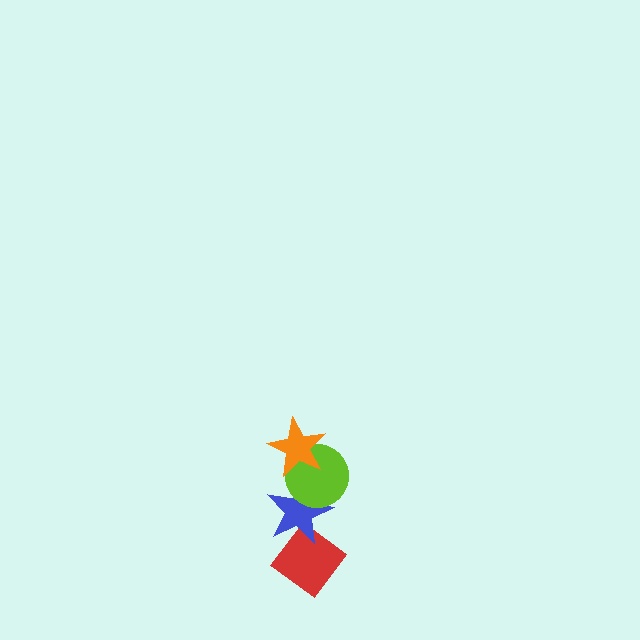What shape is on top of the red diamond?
The blue star is on top of the red diamond.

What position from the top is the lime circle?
The lime circle is 2nd from the top.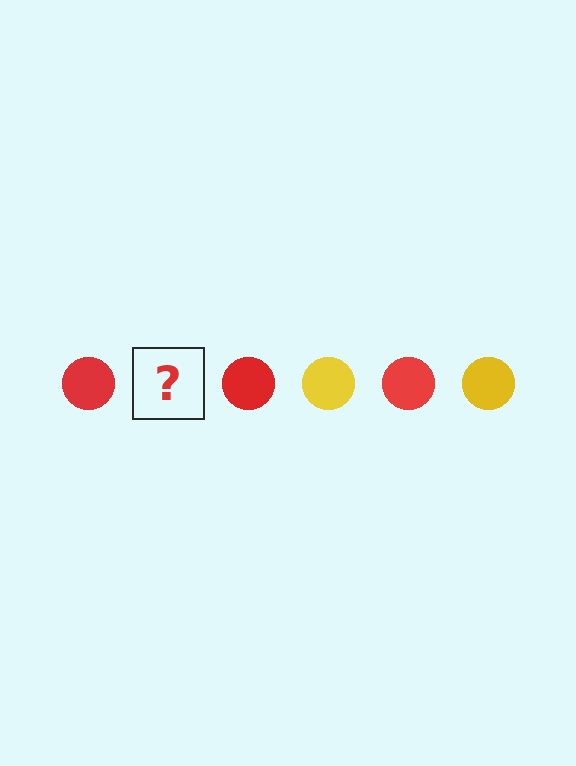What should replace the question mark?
The question mark should be replaced with a yellow circle.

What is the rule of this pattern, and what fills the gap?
The rule is that the pattern cycles through red, yellow circles. The gap should be filled with a yellow circle.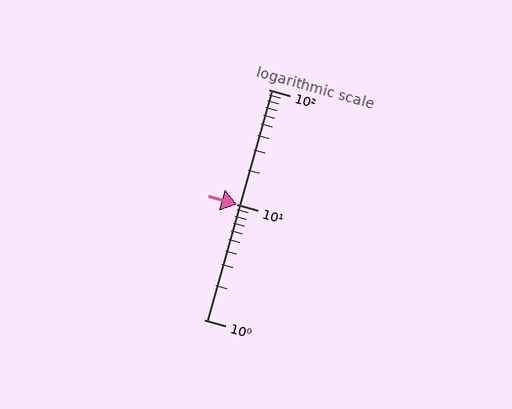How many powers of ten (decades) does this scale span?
The scale spans 2 decades, from 1 to 100.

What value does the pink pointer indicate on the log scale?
The pointer indicates approximately 10.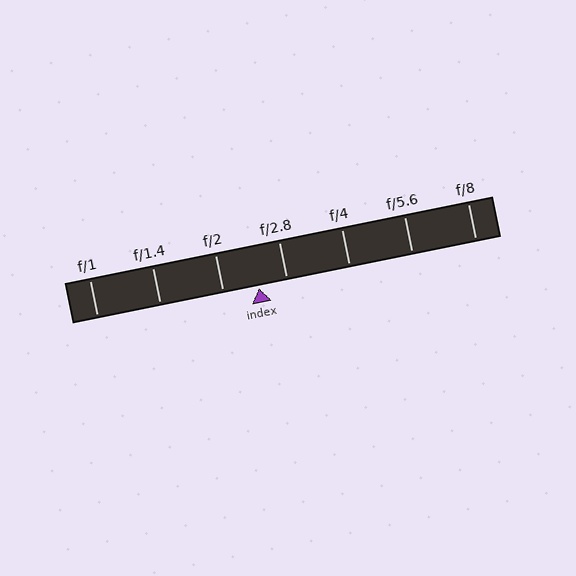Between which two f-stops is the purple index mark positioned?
The index mark is between f/2 and f/2.8.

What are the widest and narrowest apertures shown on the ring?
The widest aperture shown is f/1 and the narrowest is f/8.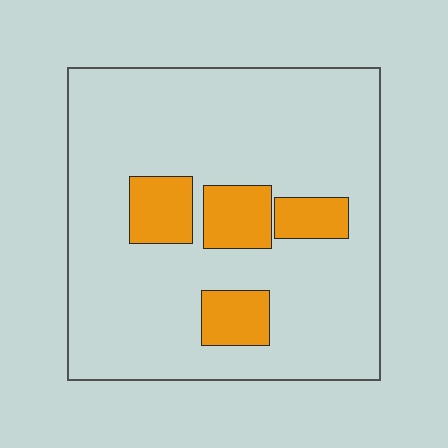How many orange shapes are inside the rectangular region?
4.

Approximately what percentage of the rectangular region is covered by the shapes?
Approximately 15%.